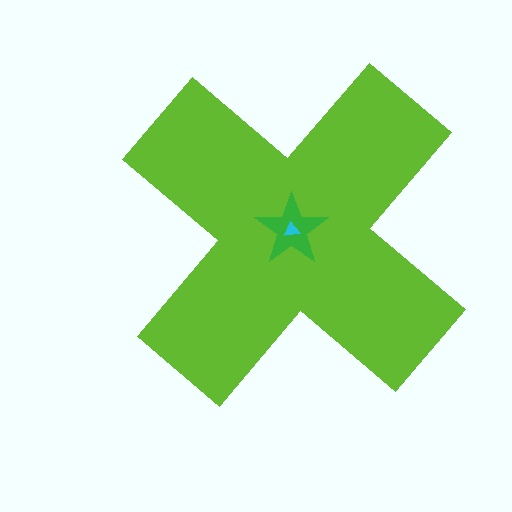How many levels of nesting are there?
3.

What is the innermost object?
The cyan triangle.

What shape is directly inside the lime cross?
The green star.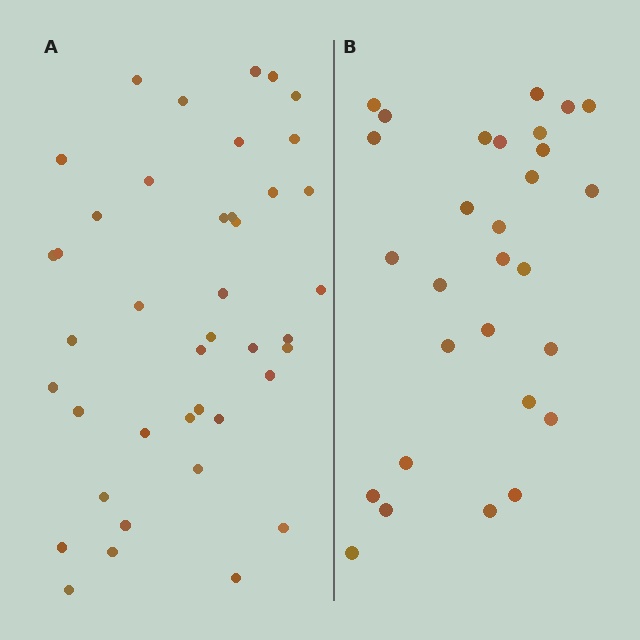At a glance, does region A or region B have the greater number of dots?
Region A (the left region) has more dots.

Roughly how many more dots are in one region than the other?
Region A has roughly 12 or so more dots than region B.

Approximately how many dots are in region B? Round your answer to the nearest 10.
About 30 dots. (The exact count is 29, which rounds to 30.)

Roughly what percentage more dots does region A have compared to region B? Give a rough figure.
About 40% more.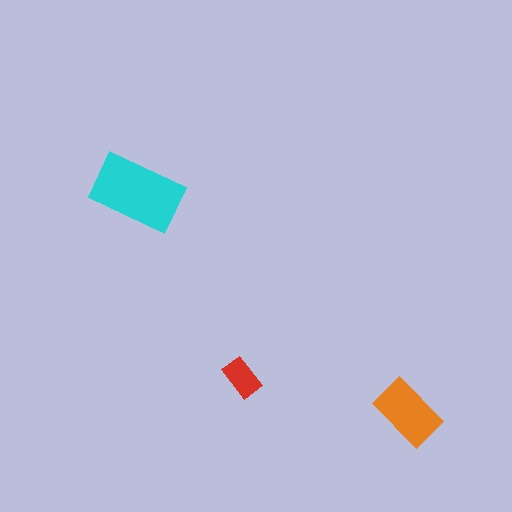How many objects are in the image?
There are 3 objects in the image.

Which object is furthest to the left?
The cyan rectangle is leftmost.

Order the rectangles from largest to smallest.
the cyan one, the orange one, the red one.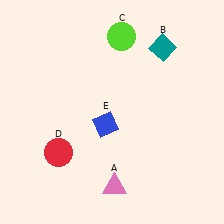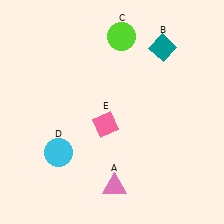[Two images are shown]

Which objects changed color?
D changed from red to cyan. E changed from blue to pink.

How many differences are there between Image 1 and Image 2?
There are 2 differences between the two images.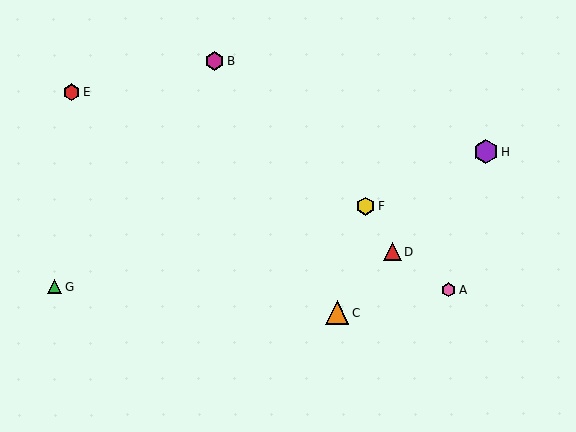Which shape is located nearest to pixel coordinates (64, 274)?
The green triangle (labeled G) at (55, 286) is nearest to that location.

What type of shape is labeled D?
Shape D is a red triangle.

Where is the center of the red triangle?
The center of the red triangle is at (392, 251).